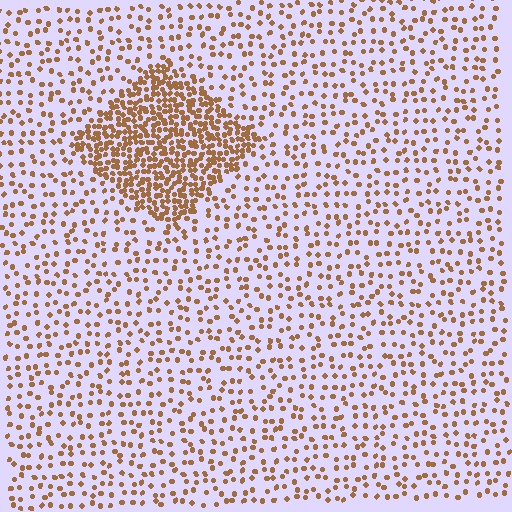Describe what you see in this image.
The image contains small brown elements arranged at two different densities. A diamond-shaped region is visible where the elements are more densely packed than the surrounding area.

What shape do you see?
I see a diamond.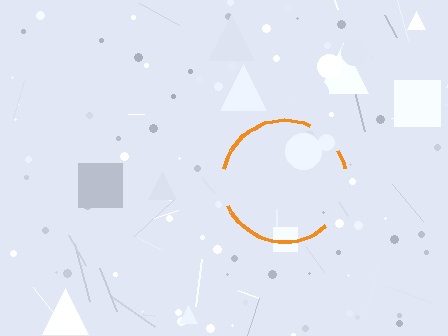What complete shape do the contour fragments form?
The contour fragments form a circle.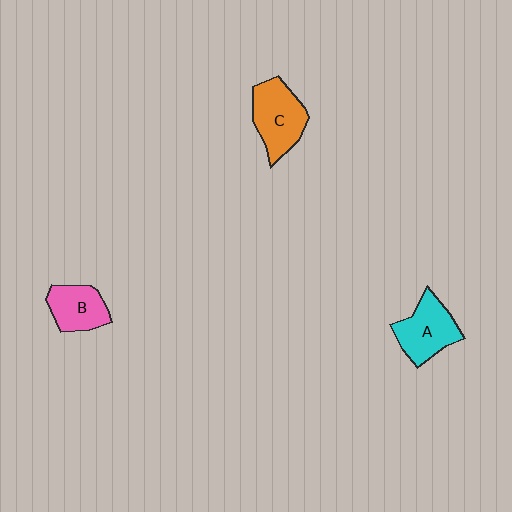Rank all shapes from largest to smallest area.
From largest to smallest: C (orange), A (cyan), B (pink).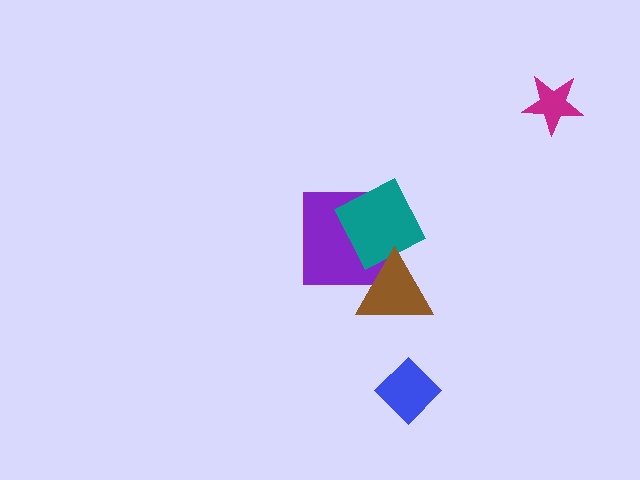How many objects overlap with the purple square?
2 objects overlap with the purple square.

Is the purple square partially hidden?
Yes, it is partially covered by another shape.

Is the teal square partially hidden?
Yes, it is partially covered by another shape.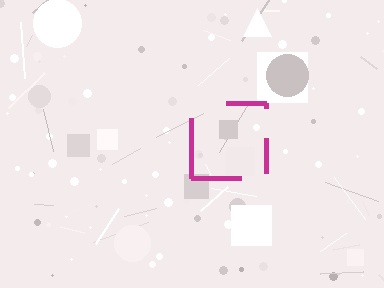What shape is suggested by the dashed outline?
The dashed outline suggests a square.